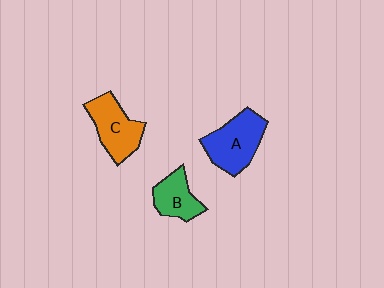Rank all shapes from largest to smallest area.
From largest to smallest: A (blue), C (orange), B (green).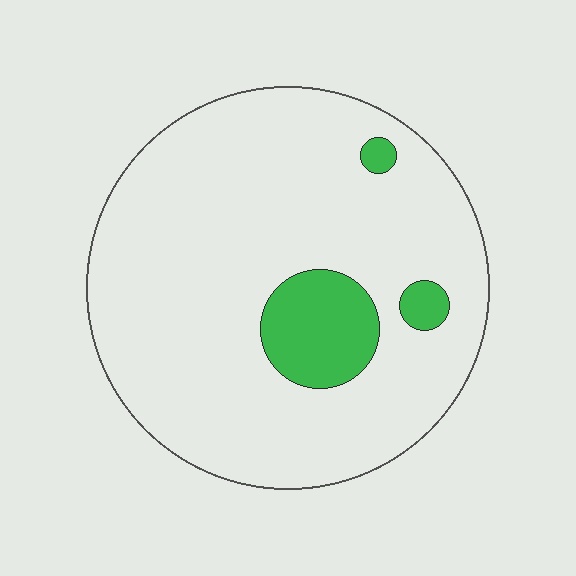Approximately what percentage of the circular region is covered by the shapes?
Approximately 10%.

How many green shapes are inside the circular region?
3.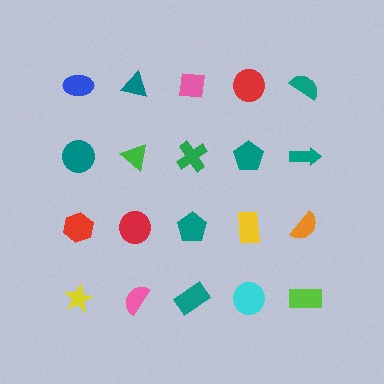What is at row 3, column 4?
A yellow rectangle.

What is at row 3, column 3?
A teal pentagon.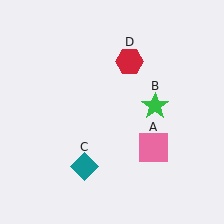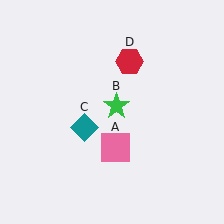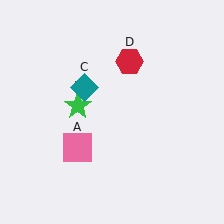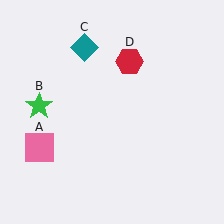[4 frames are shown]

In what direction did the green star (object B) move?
The green star (object B) moved left.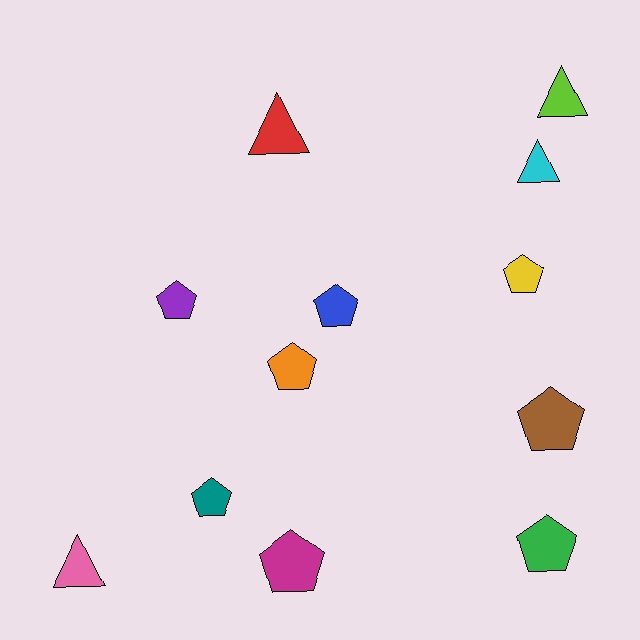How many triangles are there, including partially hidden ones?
There are 4 triangles.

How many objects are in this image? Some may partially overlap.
There are 12 objects.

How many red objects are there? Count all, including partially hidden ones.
There is 1 red object.